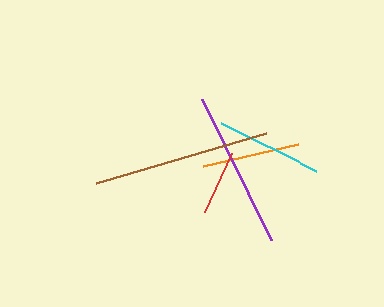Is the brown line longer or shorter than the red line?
The brown line is longer than the red line.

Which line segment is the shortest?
The red line is the shortest at approximately 65 pixels.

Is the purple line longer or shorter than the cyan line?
The purple line is longer than the cyan line.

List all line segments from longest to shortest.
From longest to shortest: brown, purple, cyan, orange, red.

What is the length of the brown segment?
The brown segment is approximately 177 pixels long.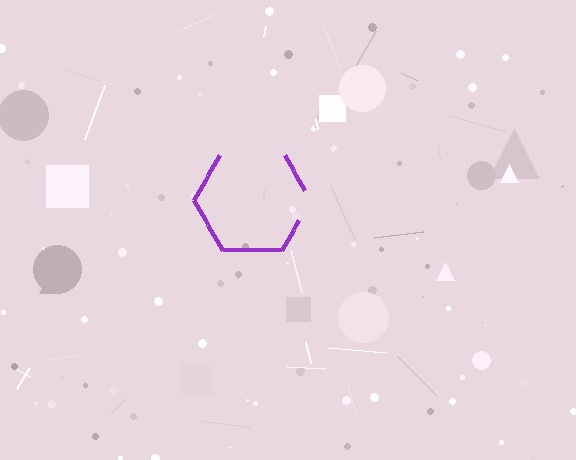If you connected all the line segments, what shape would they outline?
They would outline a hexagon.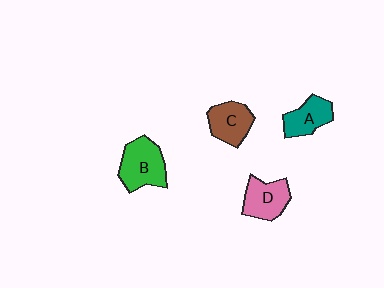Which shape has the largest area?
Shape B (green).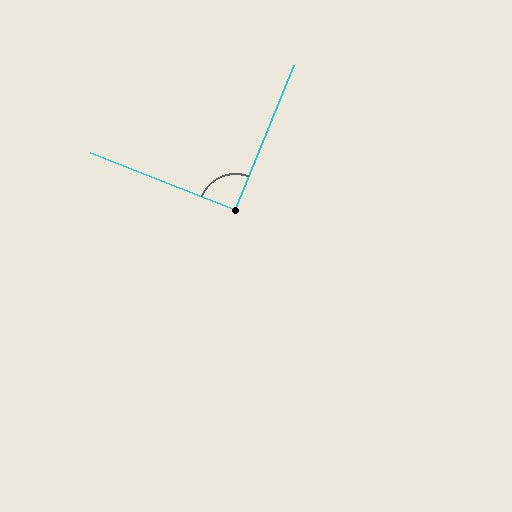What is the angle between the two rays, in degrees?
Approximately 91 degrees.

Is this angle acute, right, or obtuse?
It is approximately a right angle.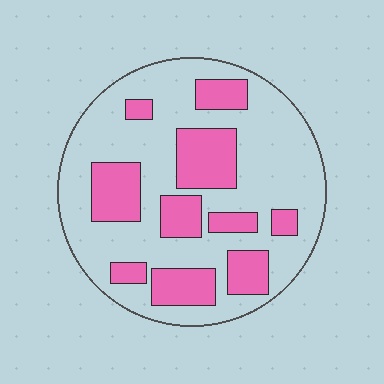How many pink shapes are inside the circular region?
10.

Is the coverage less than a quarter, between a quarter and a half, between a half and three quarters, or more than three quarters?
Between a quarter and a half.